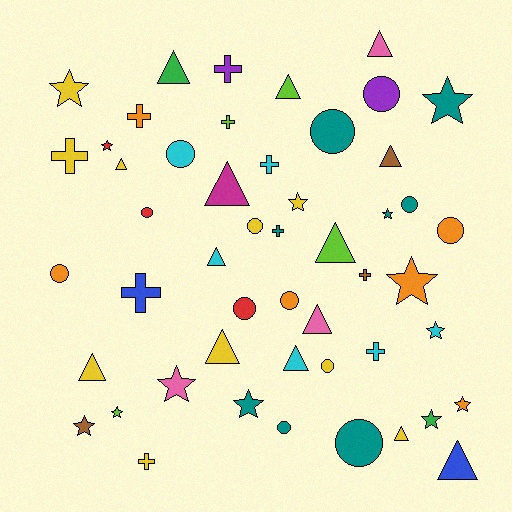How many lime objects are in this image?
There are 4 lime objects.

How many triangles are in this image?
There are 14 triangles.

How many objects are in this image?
There are 50 objects.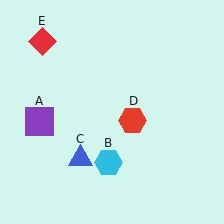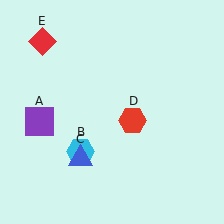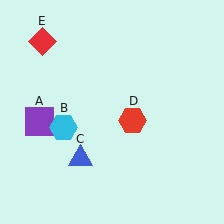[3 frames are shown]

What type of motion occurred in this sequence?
The cyan hexagon (object B) rotated clockwise around the center of the scene.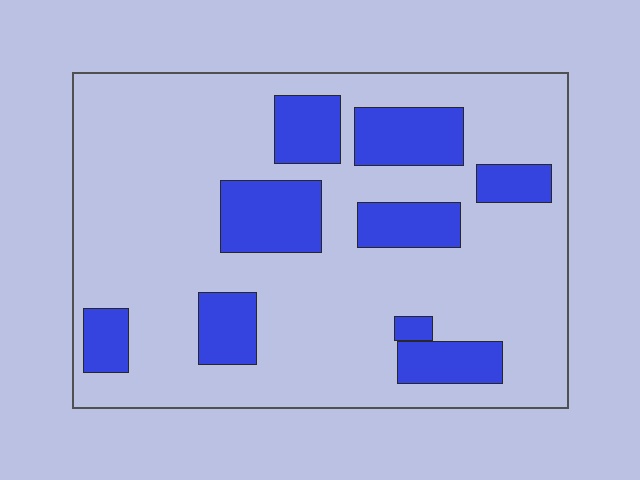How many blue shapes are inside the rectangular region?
9.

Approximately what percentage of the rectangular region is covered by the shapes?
Approximately 25%.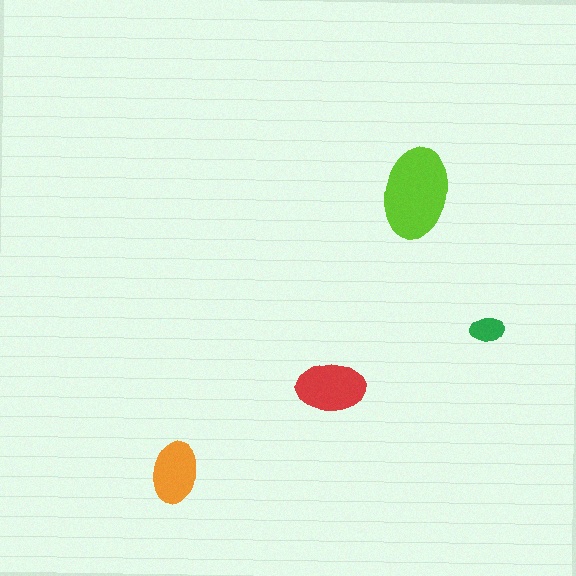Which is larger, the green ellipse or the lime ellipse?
The lime one.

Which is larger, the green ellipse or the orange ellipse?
The orange one.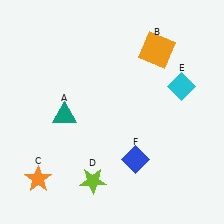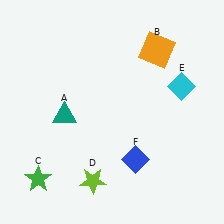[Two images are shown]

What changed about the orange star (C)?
In Image 1, C is orange. In Image 2, it changed to green.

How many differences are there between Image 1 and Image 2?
There is 1 difference between the two images.